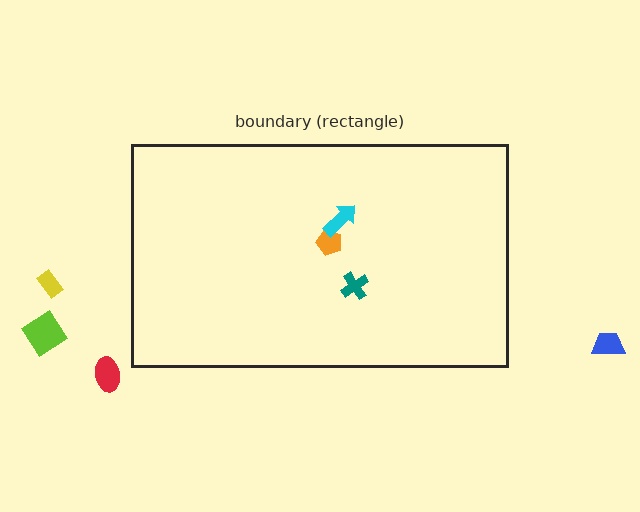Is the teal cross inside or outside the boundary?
Inside.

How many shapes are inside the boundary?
3 inside, 4 outside.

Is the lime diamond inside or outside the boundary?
Outside.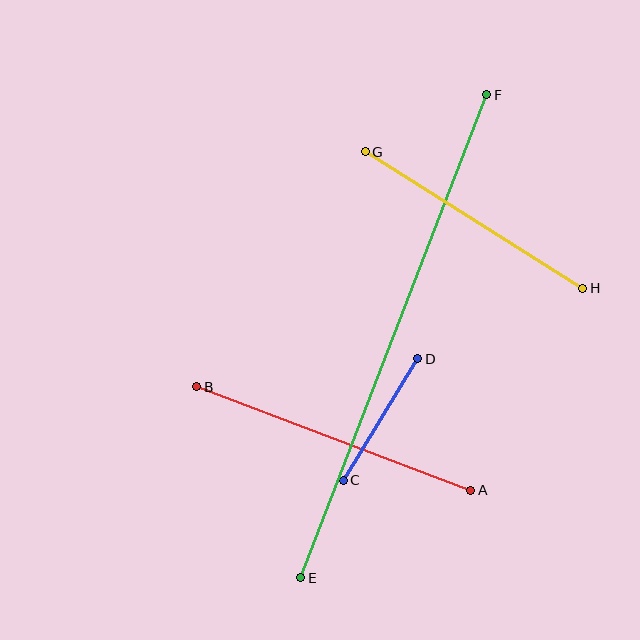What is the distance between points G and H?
The distance is approximately 257 pixels.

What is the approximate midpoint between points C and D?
The midpoint is at approximately (380, 420) pixels.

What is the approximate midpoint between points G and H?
The midpoint is at approximately (474, 220) pixels.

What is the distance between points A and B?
The distance is approximately 293 pixels.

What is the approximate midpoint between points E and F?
The midpoint is at approximately (394, 336) pixels.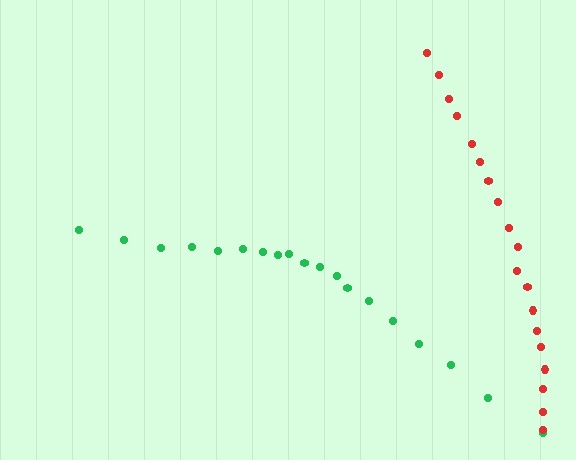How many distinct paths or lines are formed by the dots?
There are 2 distinct paths.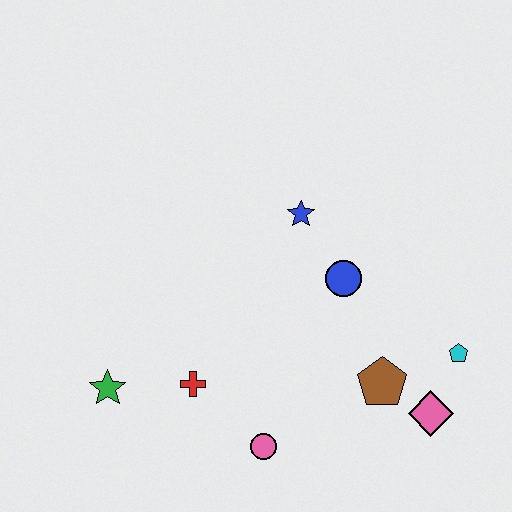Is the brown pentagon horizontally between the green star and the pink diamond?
Yes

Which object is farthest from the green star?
The cyan pentagon is farthest from the green star.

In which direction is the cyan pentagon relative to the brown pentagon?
The cyan pentagon is to the right of the brown pentagon.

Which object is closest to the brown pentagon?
The pink diamond is closest to the brown pentagon.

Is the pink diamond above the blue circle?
No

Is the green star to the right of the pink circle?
No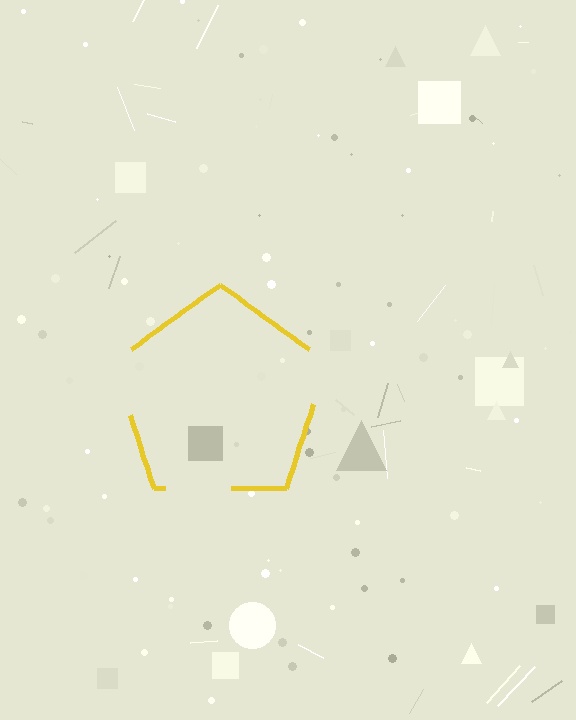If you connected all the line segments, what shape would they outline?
They would outline a pentagon.